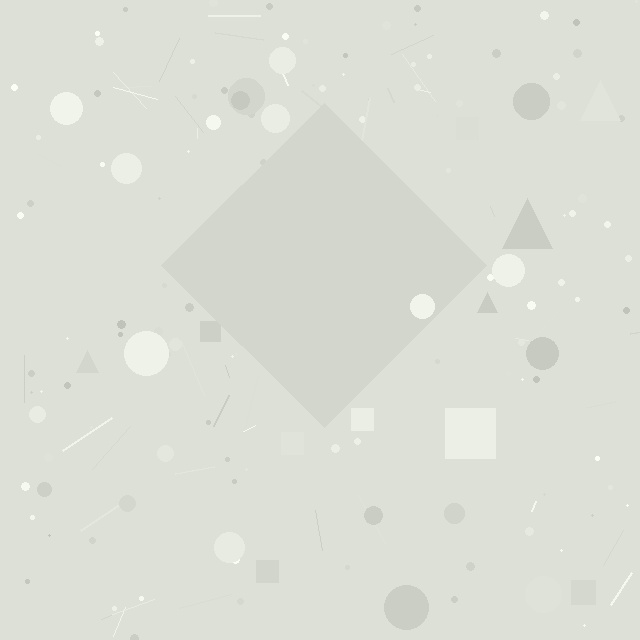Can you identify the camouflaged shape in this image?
The camouflaged shape is a diamond.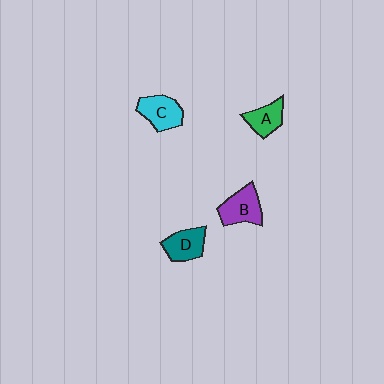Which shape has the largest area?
Shape B (purple).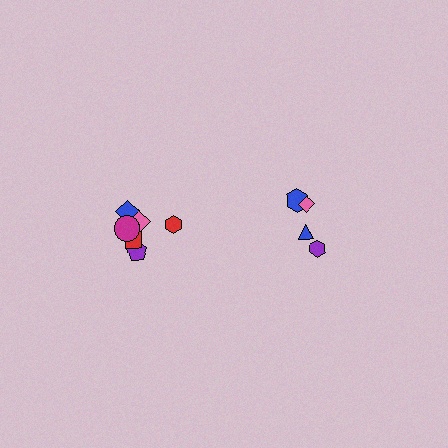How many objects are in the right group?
There are 4 objects.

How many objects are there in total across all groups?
There are 10 objects.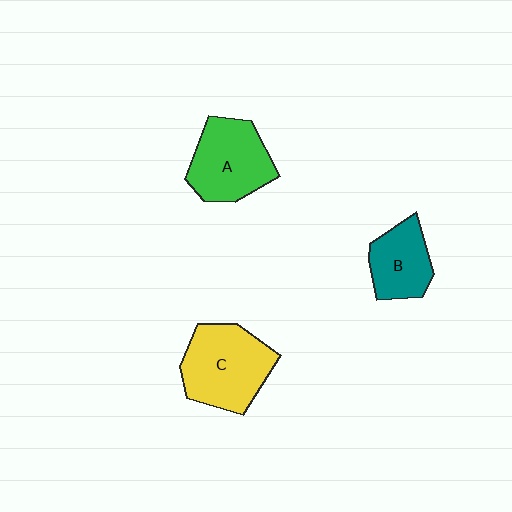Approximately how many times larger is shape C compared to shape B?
Approximately 1.6 times.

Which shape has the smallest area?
Shape B (teal).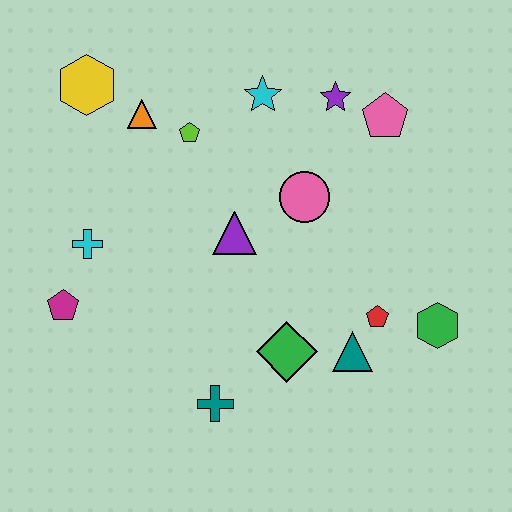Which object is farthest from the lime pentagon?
The green hexagon is farthest from the lime pentagon.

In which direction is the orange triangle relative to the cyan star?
The orange triangle is to the left of the cyan star.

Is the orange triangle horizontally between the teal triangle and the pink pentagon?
No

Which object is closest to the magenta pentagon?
The cyan cross is closest to the magenta pentagon.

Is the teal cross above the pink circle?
No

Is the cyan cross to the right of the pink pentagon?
No